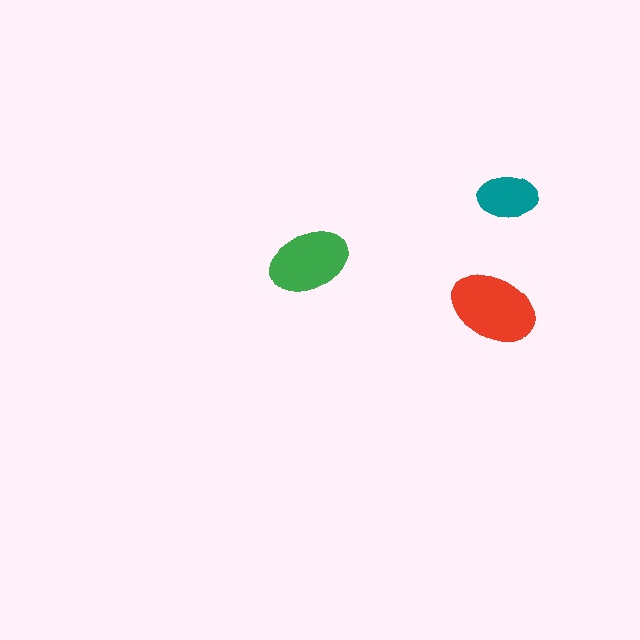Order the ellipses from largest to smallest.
the red one, the green one, the teal one.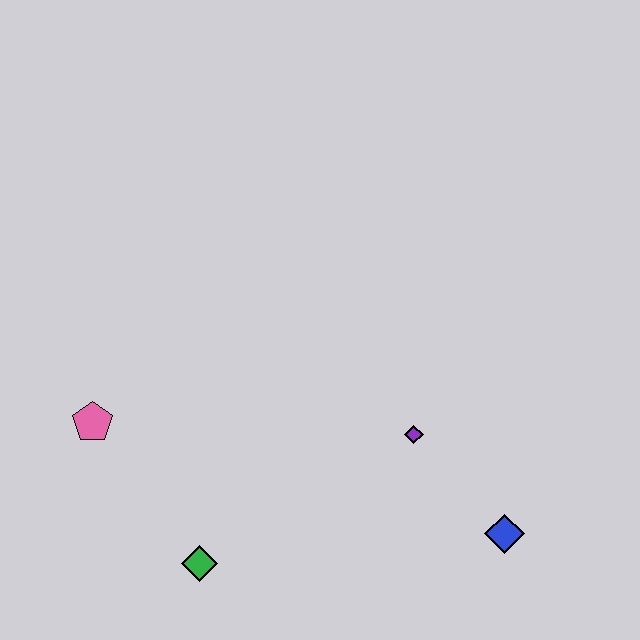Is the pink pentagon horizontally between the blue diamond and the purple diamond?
No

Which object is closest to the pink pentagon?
The green diamond is closest to the pink pentagon.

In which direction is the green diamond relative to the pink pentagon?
The green diamond is below the pink pentagon.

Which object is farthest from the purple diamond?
The pink pentagon is farthest from the purple diamond.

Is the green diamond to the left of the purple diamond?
Yes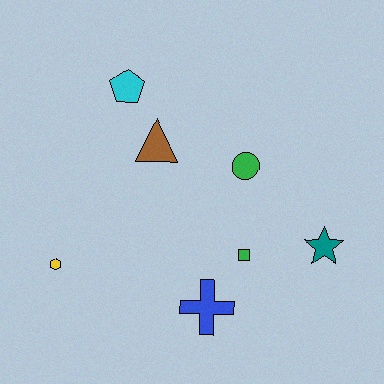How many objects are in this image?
There are 7 objects.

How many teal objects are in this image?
There is 1 teal object.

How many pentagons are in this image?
There is 1 pentagon.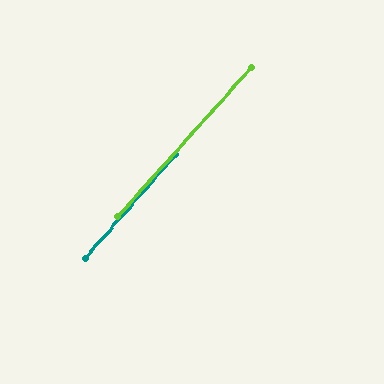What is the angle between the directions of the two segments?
Approximately 1 degree.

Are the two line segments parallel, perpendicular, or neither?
Parallel — their directions differ by only 0.9°.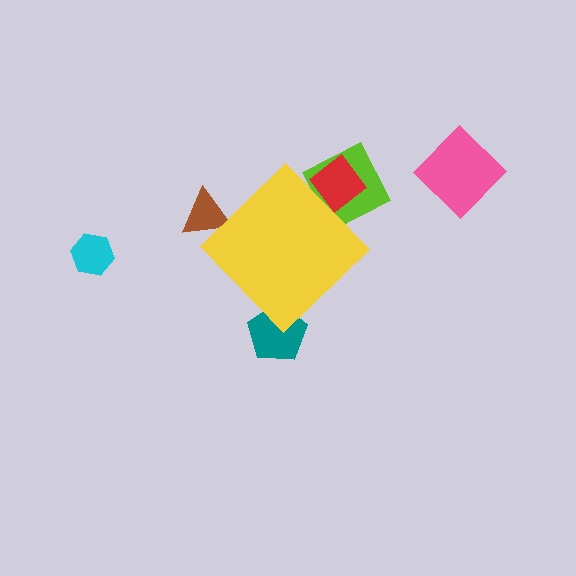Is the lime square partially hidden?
Yes, the lime square is partially hidden behind the yellow diamond.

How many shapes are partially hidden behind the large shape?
4 shapes are partially hidden.